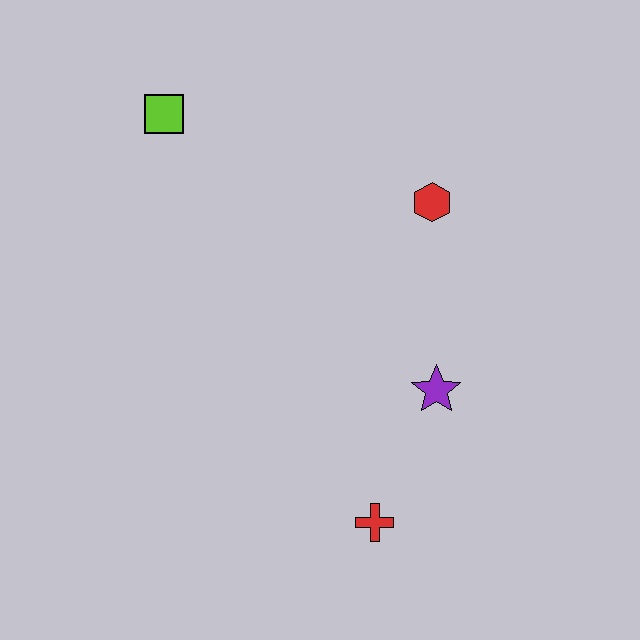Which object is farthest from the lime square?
The red cross is farthest from the lime square.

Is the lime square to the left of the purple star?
Yes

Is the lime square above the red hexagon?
Yes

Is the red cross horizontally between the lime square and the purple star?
Yes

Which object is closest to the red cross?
The purple star is closest to the red cross.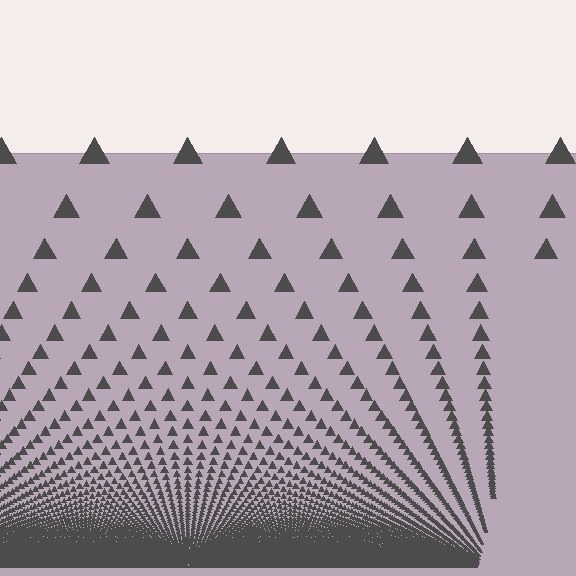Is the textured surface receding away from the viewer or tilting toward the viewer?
The surface appears to tilt toward the viewer. Texture elements get larger and sparser toward the top.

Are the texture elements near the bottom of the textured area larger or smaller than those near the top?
Smaller. The gradient is inverted — elements near the bottom are smaller and denser.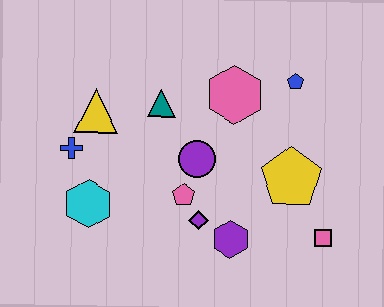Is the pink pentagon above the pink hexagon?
No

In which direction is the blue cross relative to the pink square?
The blue cross is to the left of the pink square.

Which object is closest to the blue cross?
The yellow triangle is closest to the blue cross.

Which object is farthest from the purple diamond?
The blue pentagon is farthest from the purple diamond.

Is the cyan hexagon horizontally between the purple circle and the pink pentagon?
No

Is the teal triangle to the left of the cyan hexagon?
No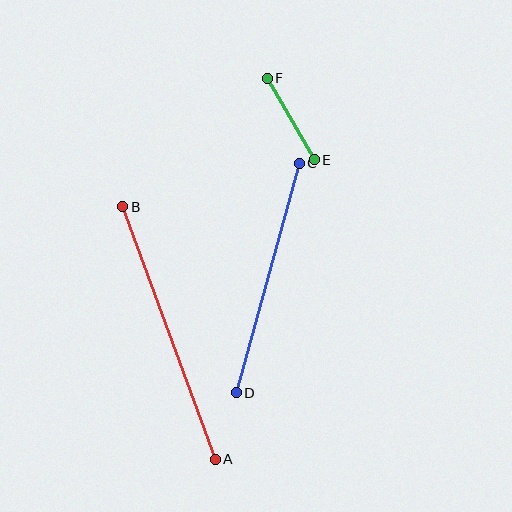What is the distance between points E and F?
The distance is approximately 94 pixels.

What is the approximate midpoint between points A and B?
The midpoint is at approximately (169, 333) pixels.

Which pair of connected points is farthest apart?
Points A and B are farthest apart.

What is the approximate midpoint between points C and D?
The midpoint is at approximately (268, 278) pixels.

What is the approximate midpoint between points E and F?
The midpoint is at approximately (291, 119) pixels.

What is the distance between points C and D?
The distance is approximately 238 pixels.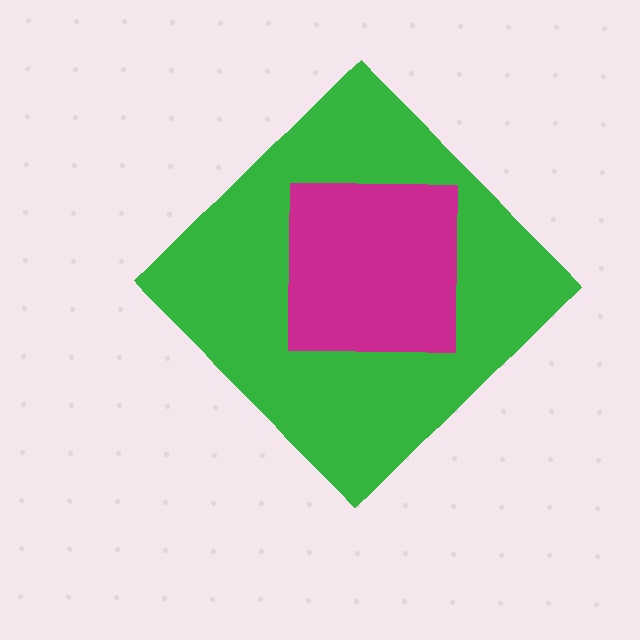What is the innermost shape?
The magenta square.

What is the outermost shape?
The green diamond.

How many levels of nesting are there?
2.